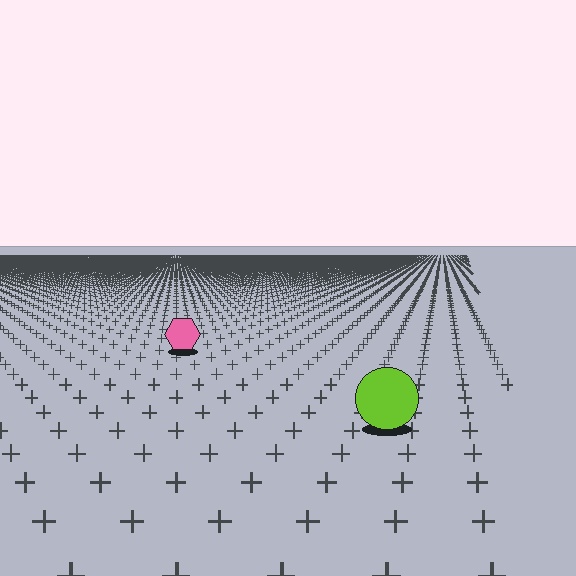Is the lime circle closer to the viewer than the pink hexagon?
Yes. The lime circle is closer — you can tell from the texture gradient: the ground texture is coarser near it.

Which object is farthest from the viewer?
The pink hexagon is farthest from the viewer. It appears smaller and the ground texture around it is denser.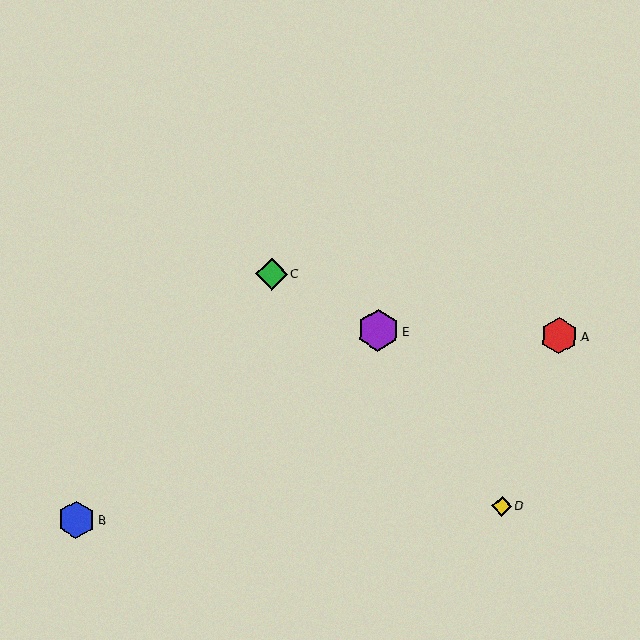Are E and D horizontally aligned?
No, E is at y≈330 and D is at y≈506.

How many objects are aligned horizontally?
2 objects (A, E) are aligned horizontally.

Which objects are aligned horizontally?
Objects A, E are aligned horizontally.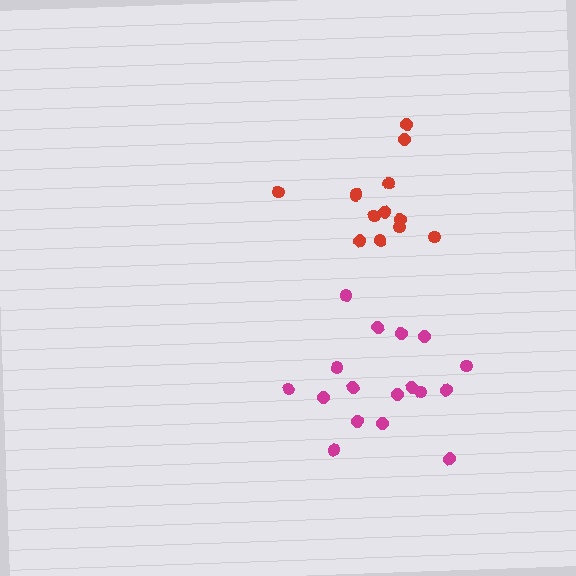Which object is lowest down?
The magenta cluster is bottommost.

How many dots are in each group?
Group 1: 17 dots, Group 2: 13 dots (30 total).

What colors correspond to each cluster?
The clusters are colored: magenta, red.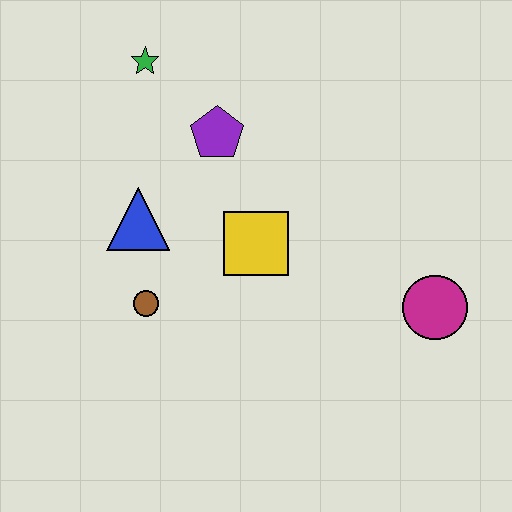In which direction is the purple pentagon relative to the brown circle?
The purple pentagon is above the brown circle.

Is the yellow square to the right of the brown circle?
Yes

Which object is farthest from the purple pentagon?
The magenta circle is farthest from the purple pentagon.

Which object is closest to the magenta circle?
The yellow square is closest to the magenta circle.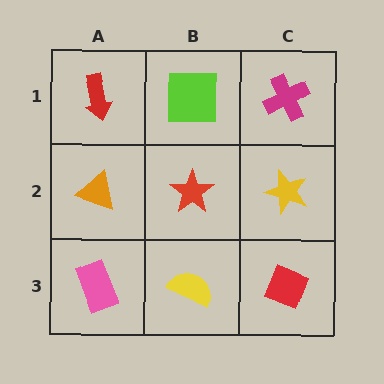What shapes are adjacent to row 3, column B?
A red star (row 2, column B), a pink rectangle (row 3, column A), a red diamond (row 3, column C).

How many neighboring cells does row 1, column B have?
3.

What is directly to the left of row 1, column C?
A lime square.